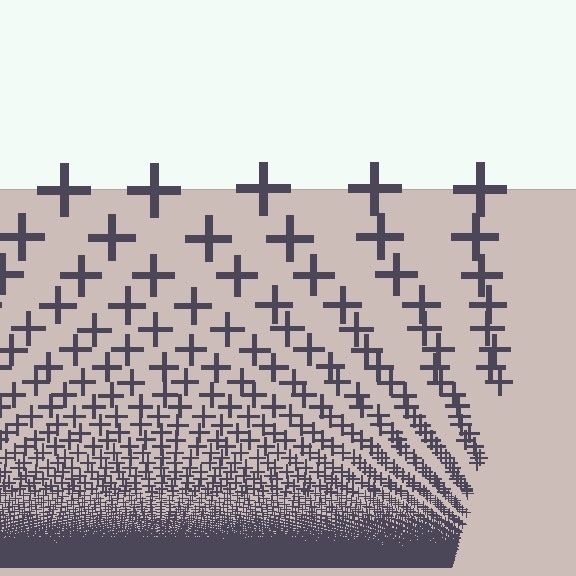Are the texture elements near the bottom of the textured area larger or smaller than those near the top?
Smaller. The gradient is inverted — elements near the bottom are smaller and denser.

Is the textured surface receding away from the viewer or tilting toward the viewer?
The surface appears to tilt toward the viewer. Texture elements get larger and sparser toward the top.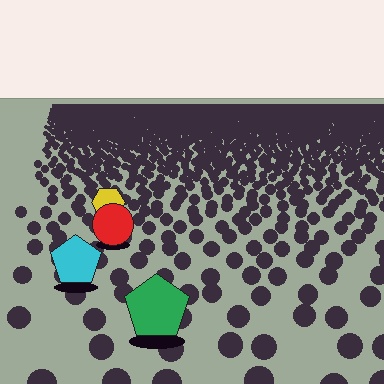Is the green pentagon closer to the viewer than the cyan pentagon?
Yes. The green pentagon is closer — you can tell from the texture gradient: the ground texture is coarser near it.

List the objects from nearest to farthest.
From nearest to farthest: the green pentagon, the cyan pentagon, the red circle, the yellow hexagon.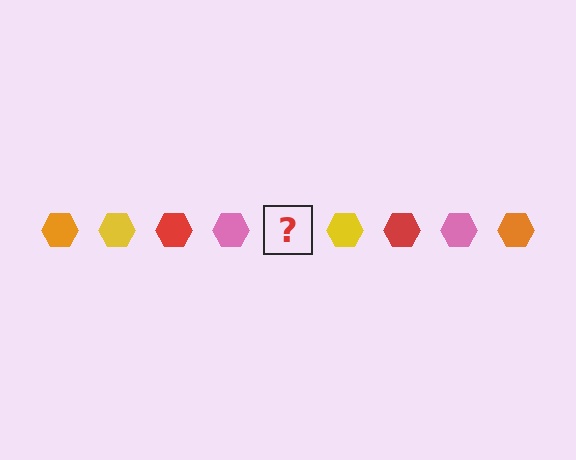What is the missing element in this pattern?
The missing element is an orange hexagon.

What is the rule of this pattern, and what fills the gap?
The rule is that the pattern cycles through orange, yellow, red, pink hexagons. The gap should be filled with an orange hexagon.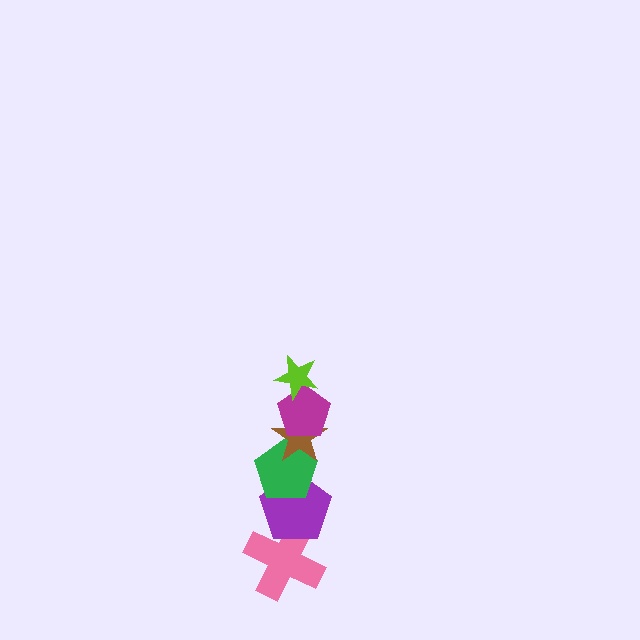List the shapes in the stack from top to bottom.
From top to bottom: the lime star, the magenta pentagon, the brown star, the green pentagon, the purple pentagon, the pink cross.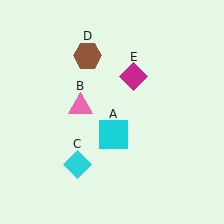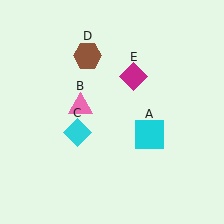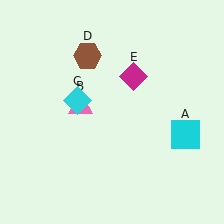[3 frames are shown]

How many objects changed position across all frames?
2 objects changed position: cyan square (object A), cyan diamond (object C).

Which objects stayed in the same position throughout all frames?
Pink triangle (object B) and brown hexagon (object D) and magenta diamond (object E) remained stationary.